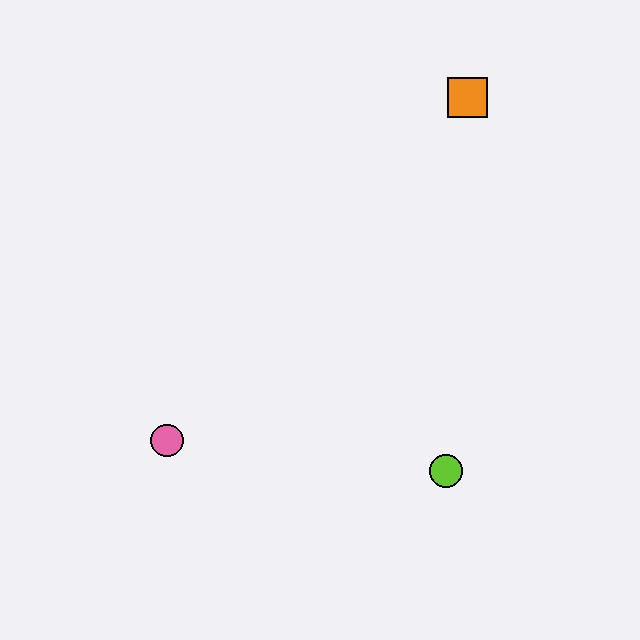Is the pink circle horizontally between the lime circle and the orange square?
No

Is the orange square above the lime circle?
Yes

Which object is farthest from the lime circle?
The orange square is farthest from the lime circle.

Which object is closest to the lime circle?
The pink circle is closest to the lime circle.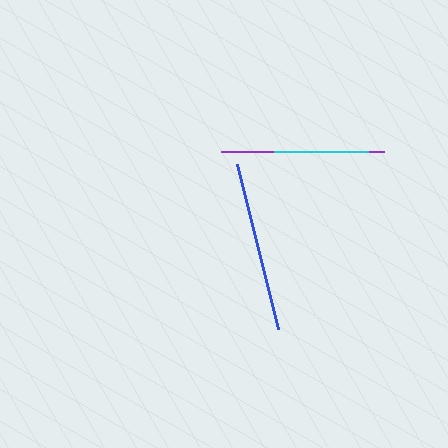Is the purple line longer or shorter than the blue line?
The blue line is longer than the purple line.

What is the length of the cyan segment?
The cyan segment is approximately 94 pixels long.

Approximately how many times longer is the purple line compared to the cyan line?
The purple line is approximately 1.7 times the length of the cyan line.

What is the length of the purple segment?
The purple segment is approximately 163 pixels long.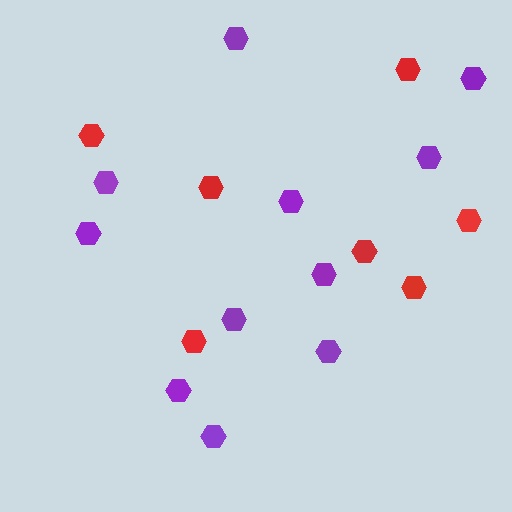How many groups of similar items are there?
There are 2 groups: one group of red hexagons (7) and one group of purple hexagons (11).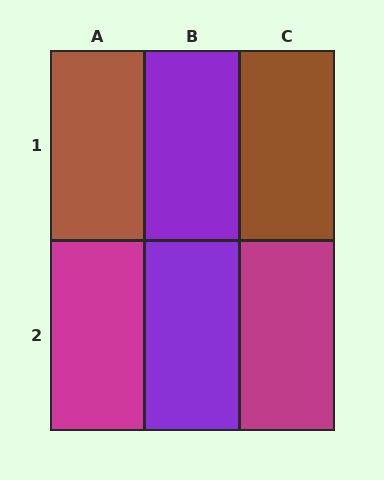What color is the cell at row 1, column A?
Brown.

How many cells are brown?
2 cells are brown.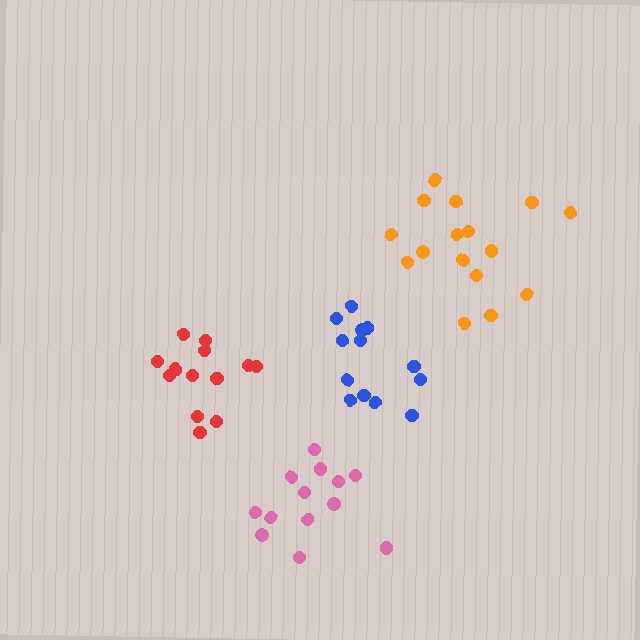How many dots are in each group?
Group 1: 16 dots, Group 2: 13 dots, Group 3: 13 dots, Group 4: 13 dots (55 total).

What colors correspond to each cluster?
The clusters are colored: orange, red, blue, pink.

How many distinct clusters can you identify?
There are 4 distinct clusters.